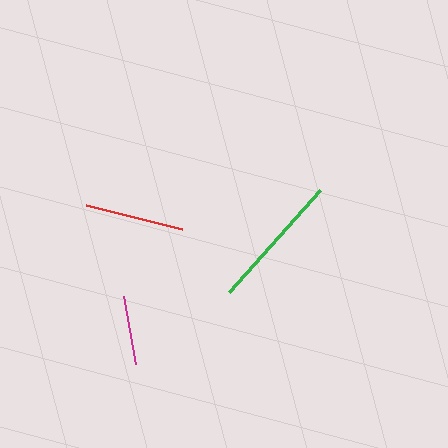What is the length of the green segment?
The green segment is approximately 137 pixels long.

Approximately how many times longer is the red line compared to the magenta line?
The red line is approximately 1.4 times the length of the magenta line.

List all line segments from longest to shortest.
From longest to shortest: green, red, magenta.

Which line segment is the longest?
The green line is the longest at approximately 137 pixels.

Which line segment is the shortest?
The magenta line is the shortest at approximately 70 pixels.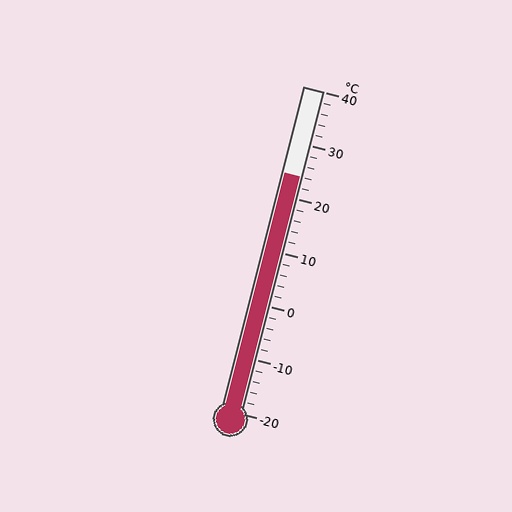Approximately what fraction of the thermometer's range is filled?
The thermometer is filled to approximately 75% of its range.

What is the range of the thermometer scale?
The thermometer scale ranges from -20°C to 40°C.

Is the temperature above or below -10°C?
The temperature is above -10°C.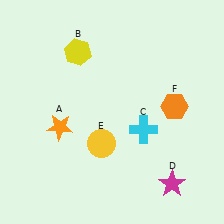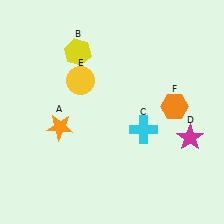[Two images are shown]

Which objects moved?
The objects that moved are: the magenta star (D), the yellow circle (E).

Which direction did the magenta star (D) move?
The magenta star (D) moved up.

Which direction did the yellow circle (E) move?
The yellow circle (E) moved up.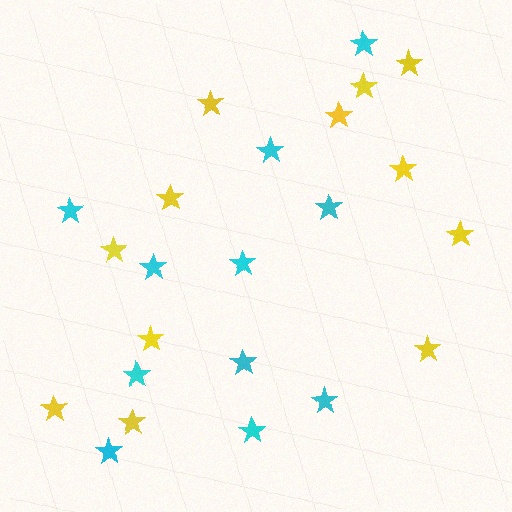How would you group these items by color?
There are 2 groups: one group of yellow stars (12) and one group of cyan stars (11).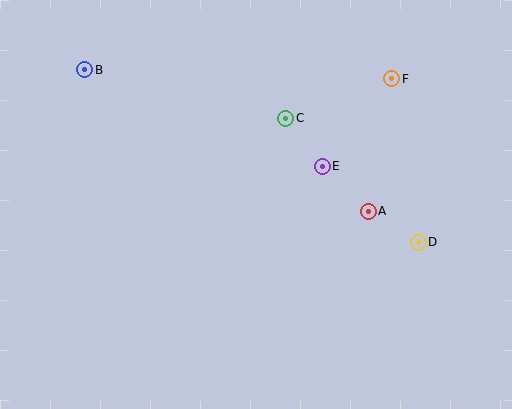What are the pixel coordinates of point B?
Point B is at (85, 70).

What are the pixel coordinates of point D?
Point D is at (418, 242).